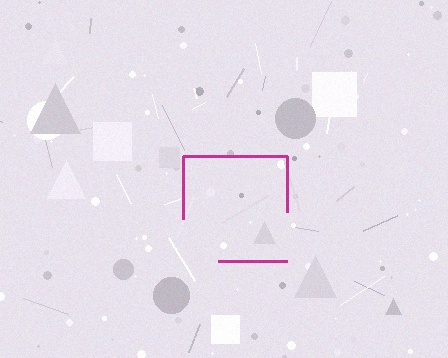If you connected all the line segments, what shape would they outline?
They would outline a square.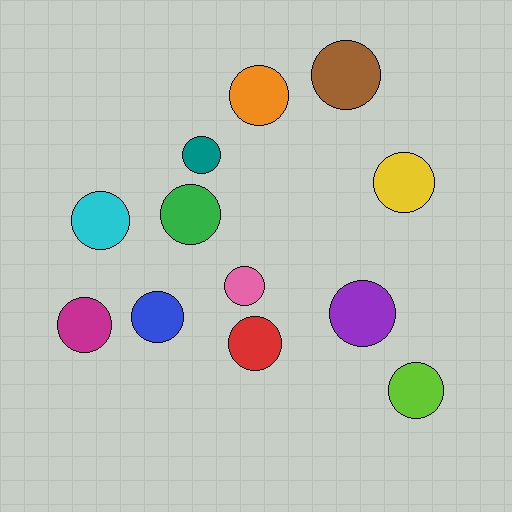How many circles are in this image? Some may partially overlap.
There are 12 circles.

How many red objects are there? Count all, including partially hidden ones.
There is 1 red object.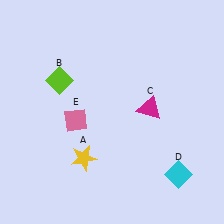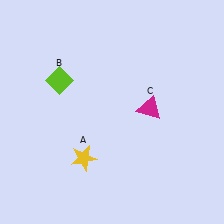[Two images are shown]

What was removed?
The pink diamond (E), the cyan diamond (D) were removed in Image 2.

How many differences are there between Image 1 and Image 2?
There are 2 differences between the two images.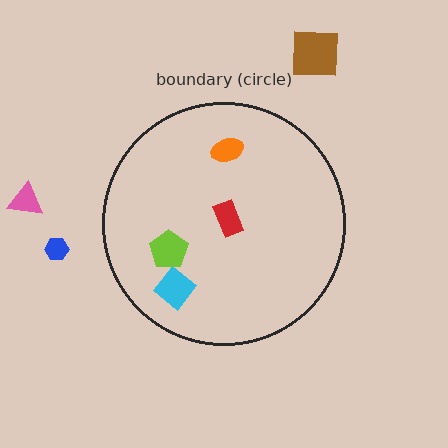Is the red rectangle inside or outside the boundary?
Inside.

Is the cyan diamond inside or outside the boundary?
Inside.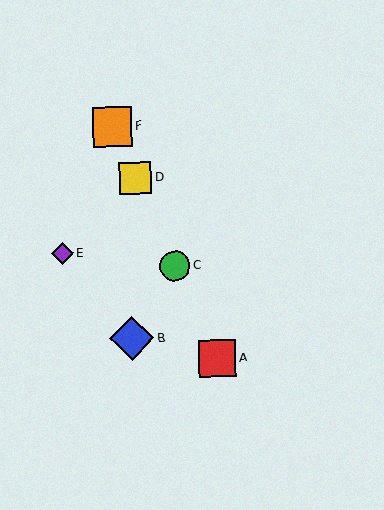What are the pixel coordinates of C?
Object C is at (175, 266).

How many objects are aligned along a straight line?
4 objects (A, C, D, F) are aligned along a straight line.